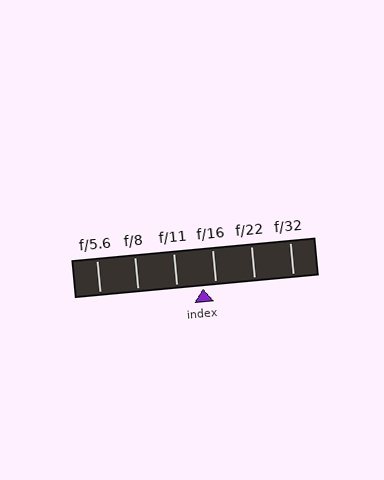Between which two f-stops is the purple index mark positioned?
The index mark is between f/11 and f/16.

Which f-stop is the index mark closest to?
The index mark is closest to f/16.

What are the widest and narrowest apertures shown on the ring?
The widest aperture shown is f/5.6 and the narrowest is f/32.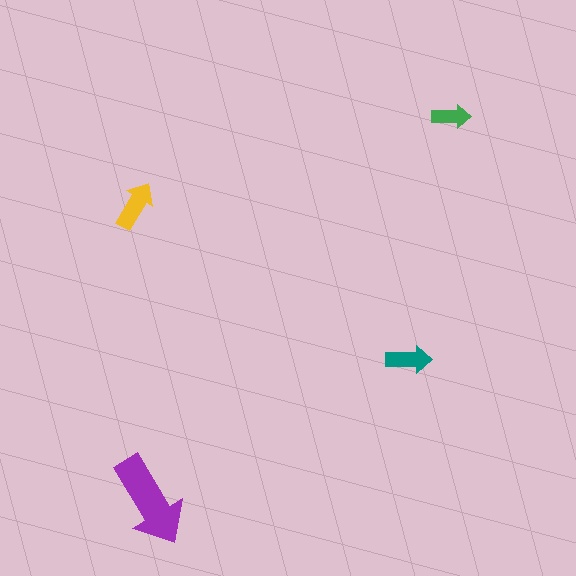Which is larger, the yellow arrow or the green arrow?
The yellow one.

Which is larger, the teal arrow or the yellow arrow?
The yellow one.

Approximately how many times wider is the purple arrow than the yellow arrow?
About 2 times wider.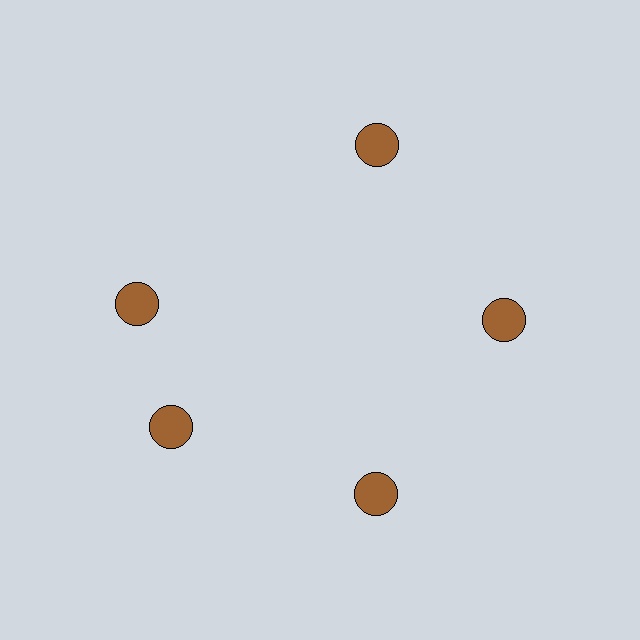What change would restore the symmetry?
The symmetry would be restored by rotating it back into even spacing with its neighbors so that all 5 circles sit at equal angles and equal distance from the center.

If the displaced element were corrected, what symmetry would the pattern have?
It would have 5-fold rotational symmetry — the pattern would map onto itself every 72 degrees.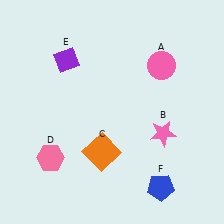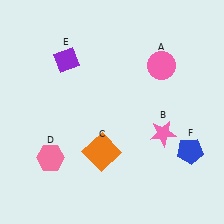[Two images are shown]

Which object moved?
The blue pentagon (F) moved up.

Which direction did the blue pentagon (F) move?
The blue pentagon (F) moved up.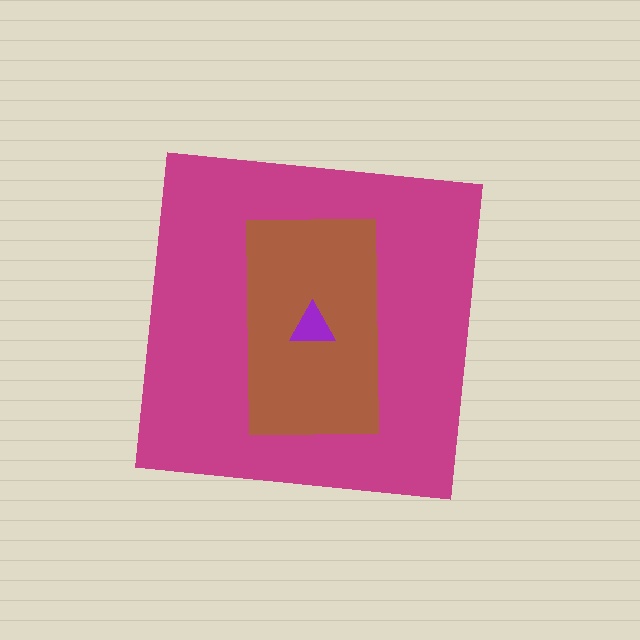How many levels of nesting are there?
3.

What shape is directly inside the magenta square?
The brown rectangle.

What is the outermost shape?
The magenta square.